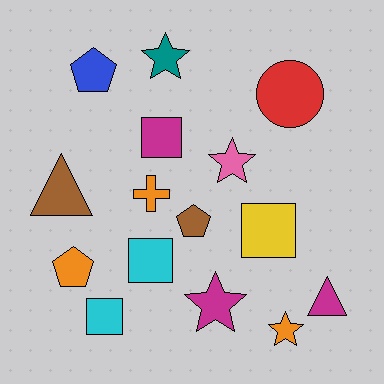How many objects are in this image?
There are 15 objects.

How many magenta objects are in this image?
There are 3 magenta objects.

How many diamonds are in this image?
There are no diamonds.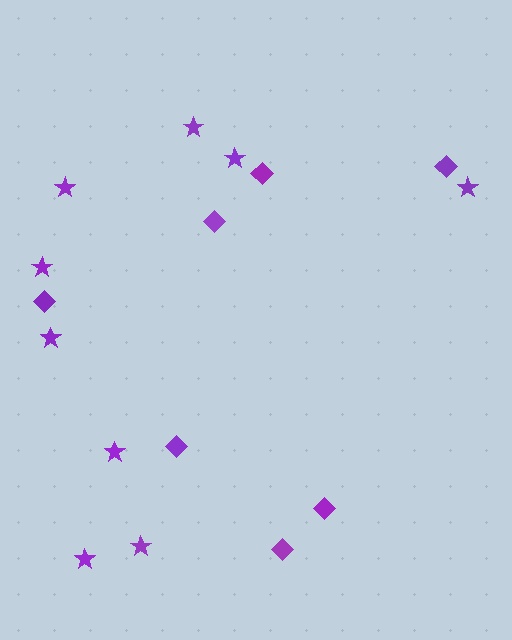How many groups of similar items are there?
There are 2 groups: one group of stars (9) and one group of diamonds (7).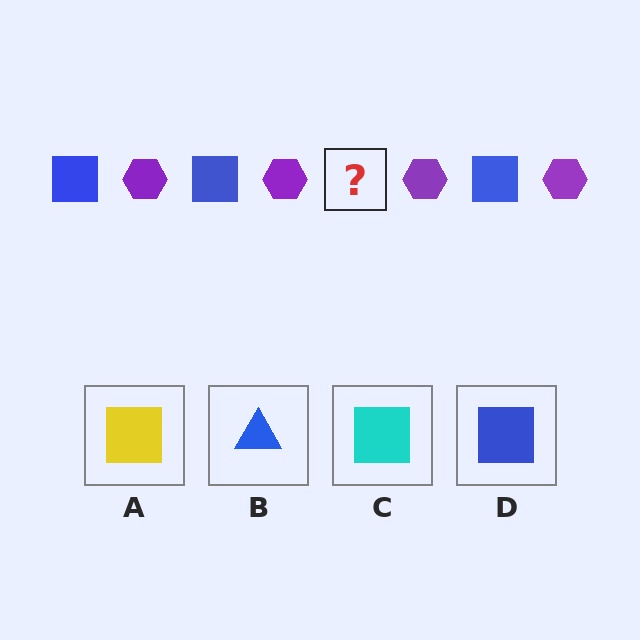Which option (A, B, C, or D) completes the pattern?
D.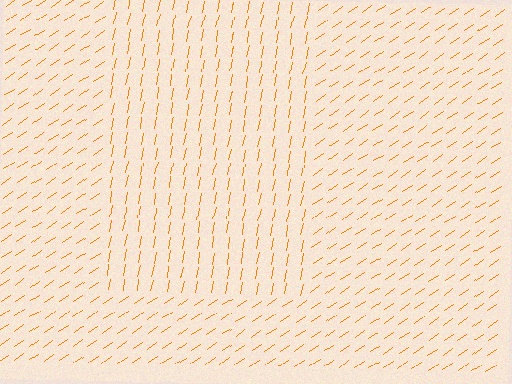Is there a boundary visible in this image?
Yes, there is a texture boundary formed by a change in line orientation.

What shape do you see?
I see a rectangle.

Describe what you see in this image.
The image is filled with small orange line segments. A rectangle region in the image has lines oriented differently from the surrounding lines, creating a visible texture boundary.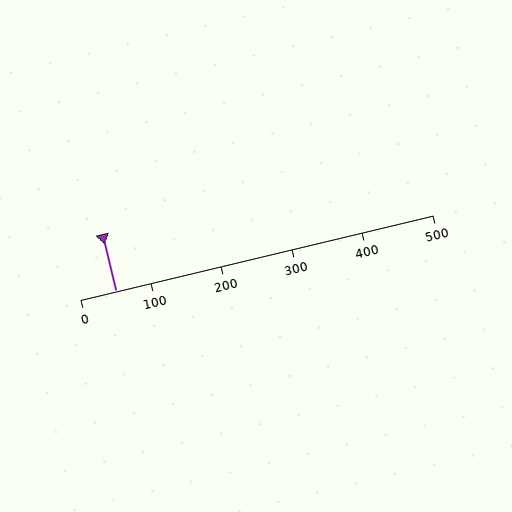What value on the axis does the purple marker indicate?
The marker indicates approximately 50.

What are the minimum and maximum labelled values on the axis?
The axis runs from 0 to 500.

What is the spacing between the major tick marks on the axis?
The major ticks are spaced 100 apart.